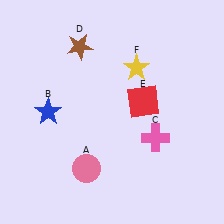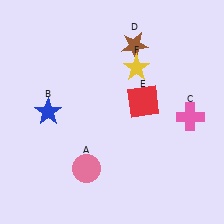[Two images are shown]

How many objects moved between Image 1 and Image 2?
2 objects moved between the two images.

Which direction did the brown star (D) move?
The brown star (D) moved right.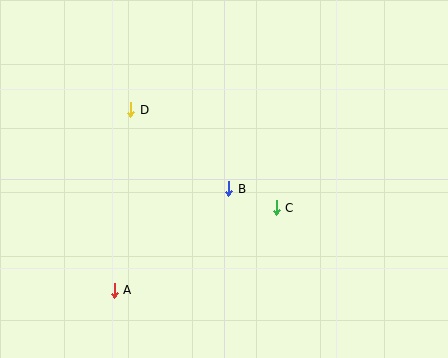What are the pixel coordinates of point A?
Point A is at (114, 290).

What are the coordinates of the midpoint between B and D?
The midpoint between B and D is at (180, 149).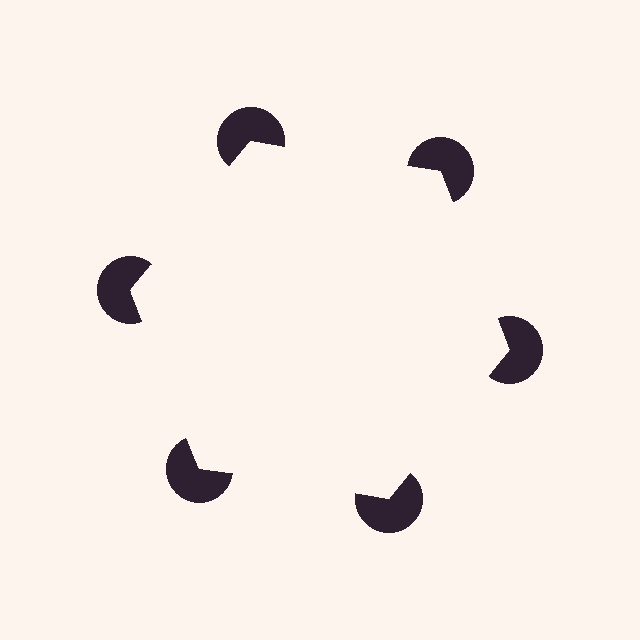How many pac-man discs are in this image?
There are 6 — one at each vertex of the illusory hexagon.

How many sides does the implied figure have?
6 sides.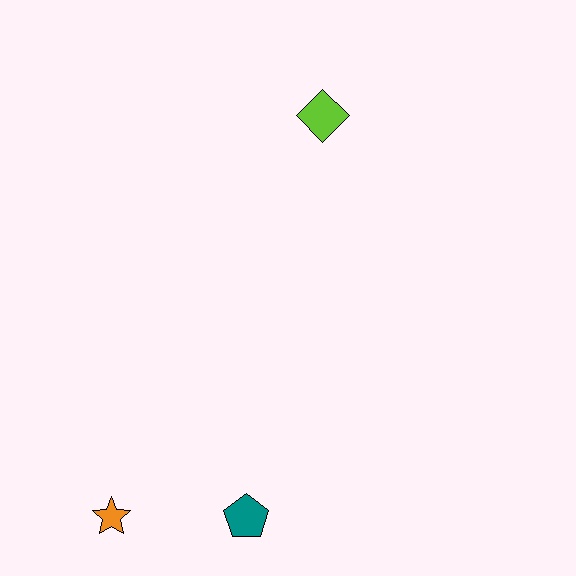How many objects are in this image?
There are 3 objects.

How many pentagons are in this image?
There is 1 pentagon.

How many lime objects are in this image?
There is 1 lime object.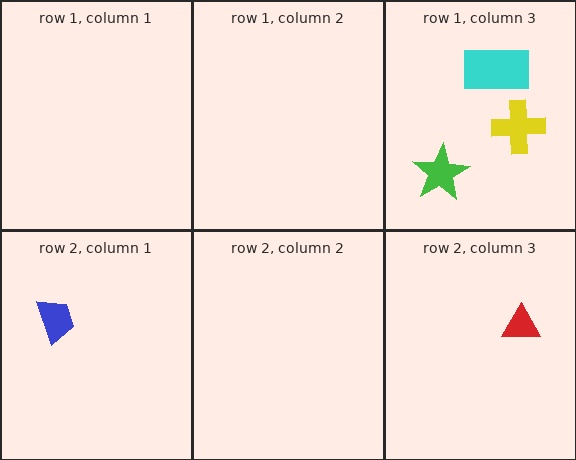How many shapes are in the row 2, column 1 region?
1.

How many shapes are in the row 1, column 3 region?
3.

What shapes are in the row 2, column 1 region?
The blue trapezoid.